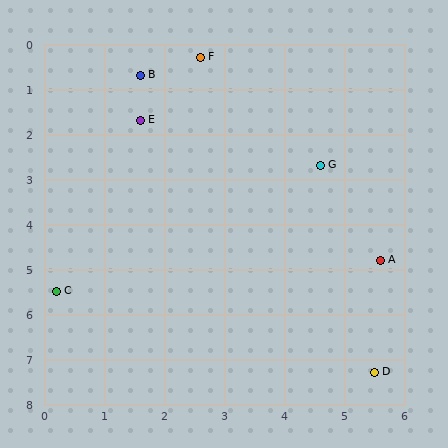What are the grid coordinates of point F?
Point F is at approximately (2.6, 0.3).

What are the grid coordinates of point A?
Point A is at approximately (5.6, 4.8).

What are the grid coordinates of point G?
Point G is at approximately (4.6, 2.7).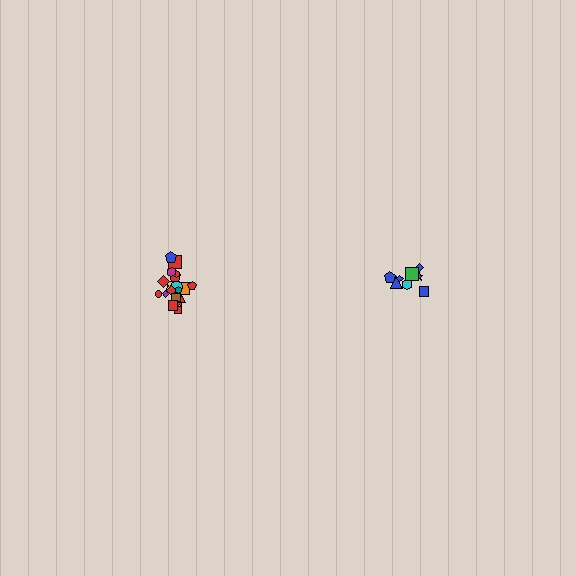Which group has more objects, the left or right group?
The left group.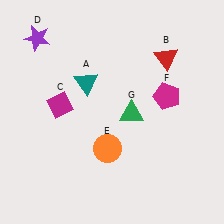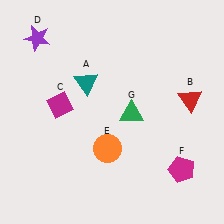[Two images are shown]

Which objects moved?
The objects that moved are: the red triangle (B), the magenta pentagon (F).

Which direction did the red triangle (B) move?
The red triangle (B) moved down.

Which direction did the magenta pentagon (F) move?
The magenta pentagon (F) moved down.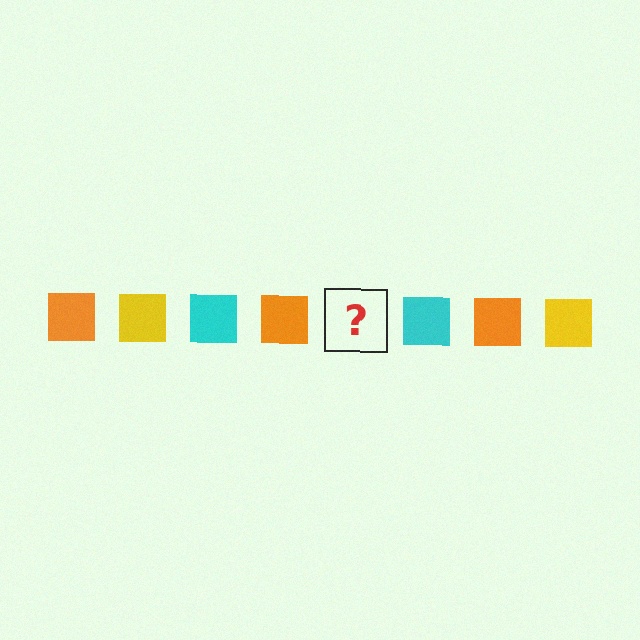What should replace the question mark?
The question mark should be replaced with a yellow square.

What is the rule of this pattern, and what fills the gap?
The rule is that the pattern cycles through orange, yellow, cyan squares. The gap should be filled with a yellow square.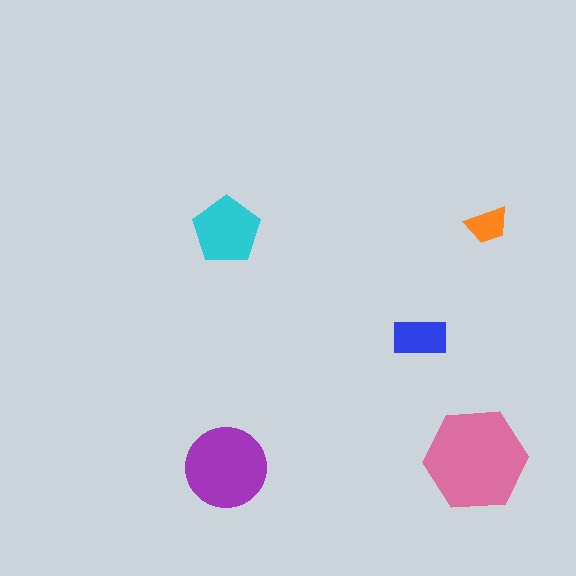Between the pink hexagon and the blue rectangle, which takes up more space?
The pink hexagon.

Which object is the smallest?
The orange trapezoid.